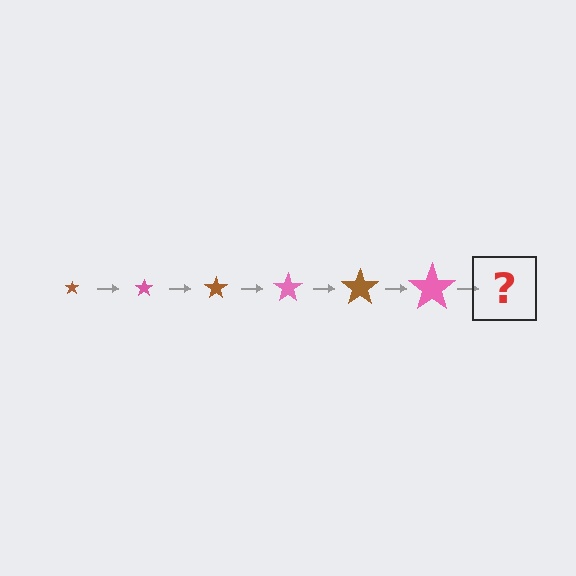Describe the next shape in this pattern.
It should be a brown star, larger than the previous one.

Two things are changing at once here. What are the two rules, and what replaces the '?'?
The two rules are that the star grows larger each step and the color cycles through brown and pink. The '?' should be a brown star, larger than the previous one.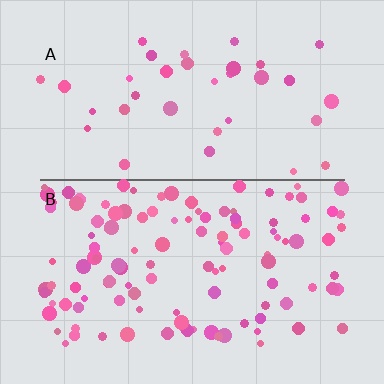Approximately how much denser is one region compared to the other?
Approximately 3.2× — region B over region A.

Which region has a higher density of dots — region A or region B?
B (the bottom).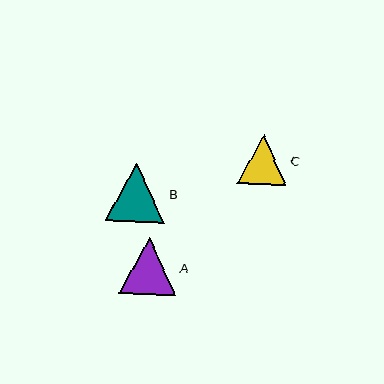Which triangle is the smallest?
Triangle C is the smallest with a size of approximately 50 pixels.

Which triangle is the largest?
Triangle B is the largest with a size of approximately 60 pixels.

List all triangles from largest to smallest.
From largest to smallest: B, A, C.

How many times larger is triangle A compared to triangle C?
Triangle A is approximately 1.1 times the size of triangle C.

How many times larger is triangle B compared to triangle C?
Triangle B is approximately 1.2 times the size of triangle C.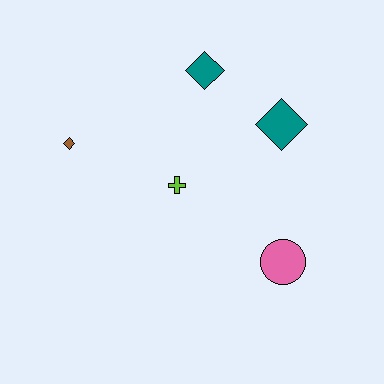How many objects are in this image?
There are 5 objects.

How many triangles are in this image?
There are no triangles.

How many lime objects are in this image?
There is 1 lime object.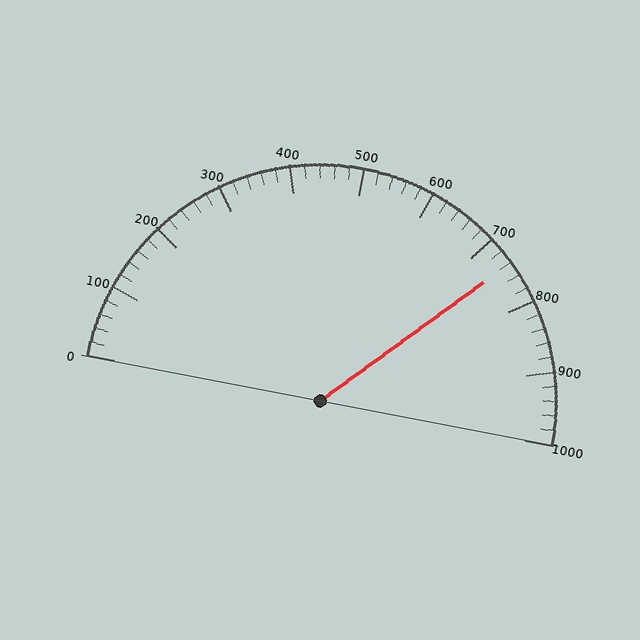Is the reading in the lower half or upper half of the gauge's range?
The reading is in the upper half of the range (0 to 1000).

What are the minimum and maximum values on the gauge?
The gauge ranges from 0 to 1000.